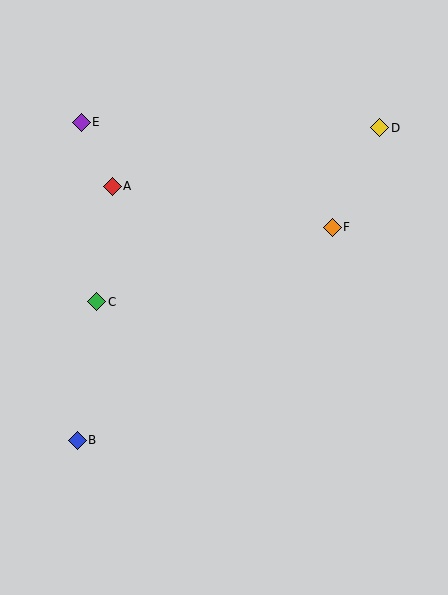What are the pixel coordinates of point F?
Point F is at (332, 227).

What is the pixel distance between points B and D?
The distance between B and D is 435 pixels.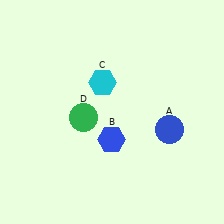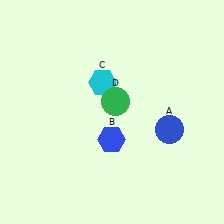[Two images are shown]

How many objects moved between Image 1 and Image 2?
1 object moved between the two images.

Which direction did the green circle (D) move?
The green circle (D) moved right.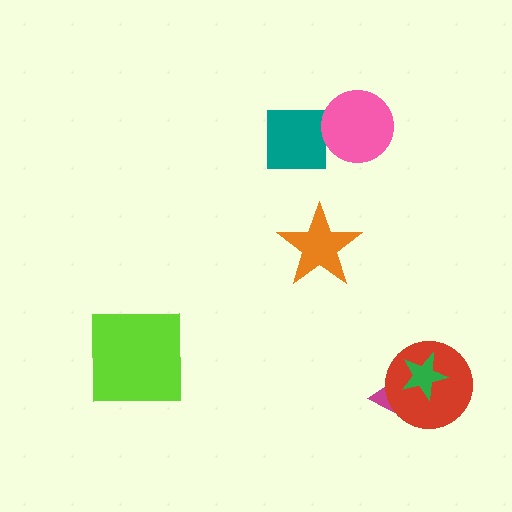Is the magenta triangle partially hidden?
Yes, it is partially covered by another shape.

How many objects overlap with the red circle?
2 objects overlap with the red circle.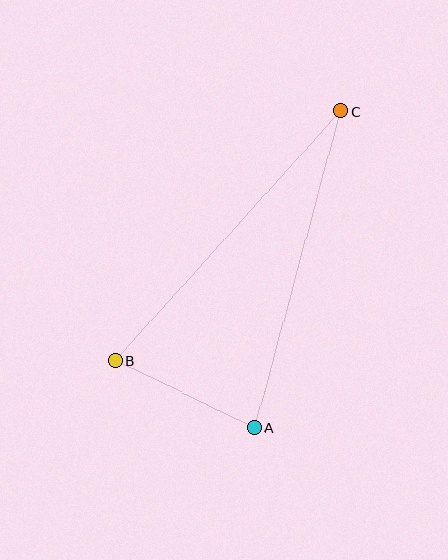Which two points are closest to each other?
Points A and B are closest to each other.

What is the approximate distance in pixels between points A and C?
The distance between A and C is approximately 328 pixels.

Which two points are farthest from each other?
Points B and C are farthest from each other.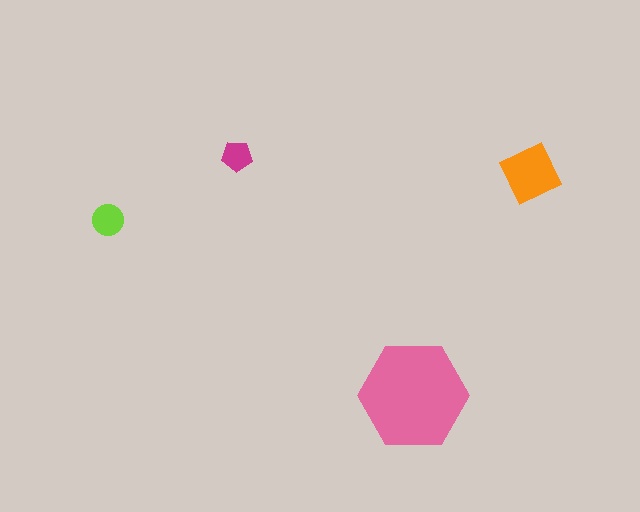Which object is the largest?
The pink hexagon.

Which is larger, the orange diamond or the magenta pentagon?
The orange diamond.